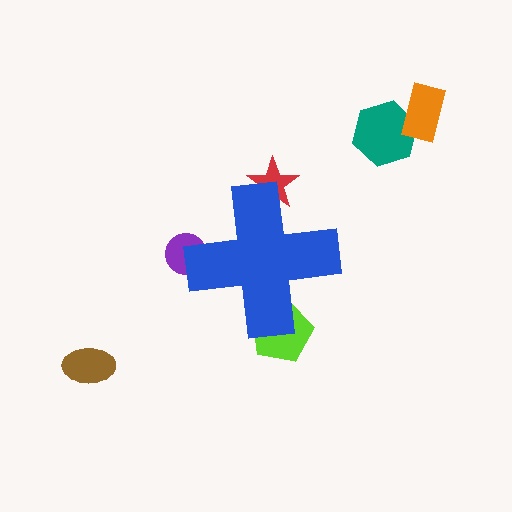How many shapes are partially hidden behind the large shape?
3 shapes are partially hidden.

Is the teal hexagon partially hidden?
No, the teal hexagon is fully visible.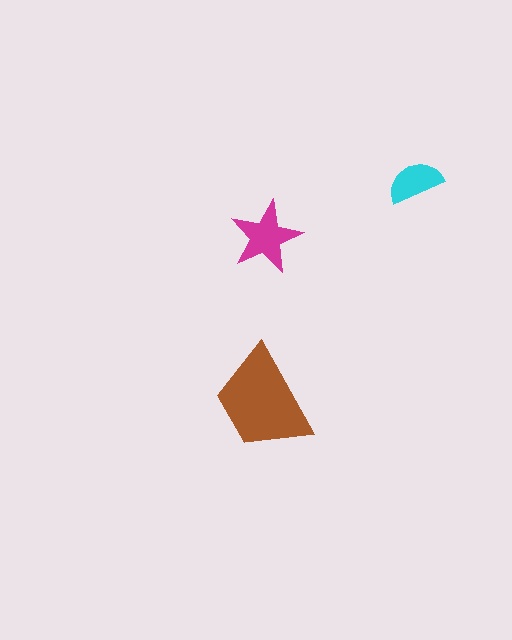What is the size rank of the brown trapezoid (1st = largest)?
1st.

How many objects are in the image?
There are 3 objects in the image.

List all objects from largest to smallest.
The brown trapezoid, the magenta star, the cyan semicircle.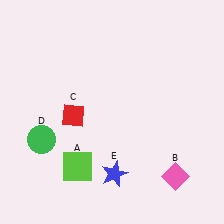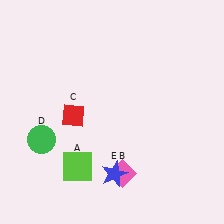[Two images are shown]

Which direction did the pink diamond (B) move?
The pink diamond (B) moved left.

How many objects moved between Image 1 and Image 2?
1 object moved between the two images.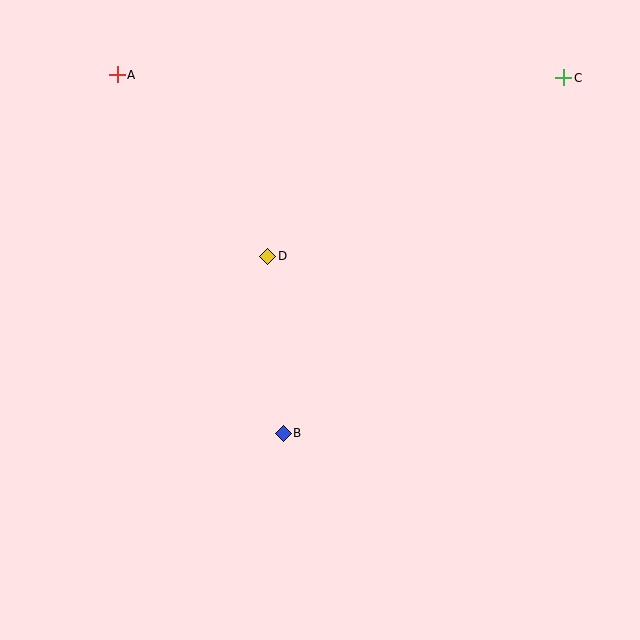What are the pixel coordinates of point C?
Point C is at (564, 78).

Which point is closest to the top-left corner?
Point A is closest to the top-left corner.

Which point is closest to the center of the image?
Point D at (268, 256) is closest to the center.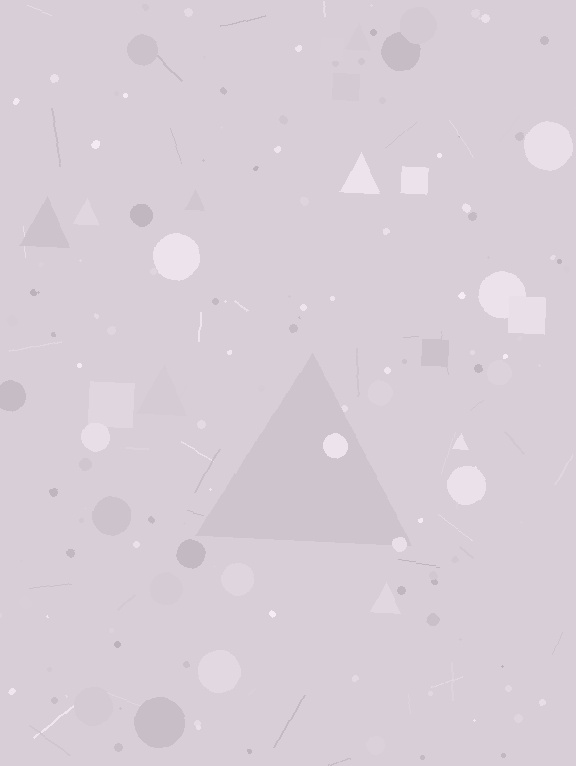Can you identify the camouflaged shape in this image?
The camouflaged shape is a triangle.